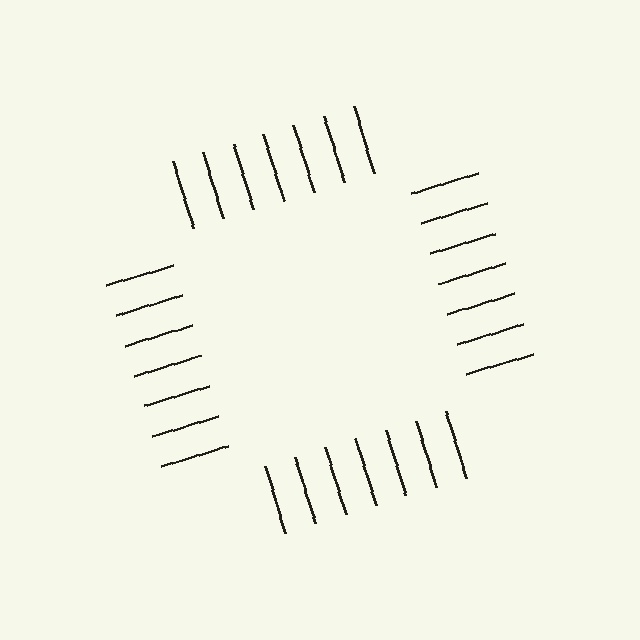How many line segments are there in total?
28 — 7 along each of the 4 edges.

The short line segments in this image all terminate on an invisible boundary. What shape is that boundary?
An illusory square — the line segments terminate on its edges but no continuous stroke is drawn.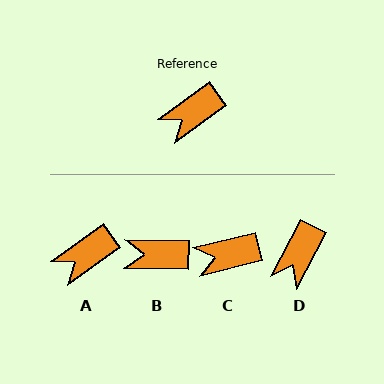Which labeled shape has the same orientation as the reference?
A.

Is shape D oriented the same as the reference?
No, it is off by about 26 degrees.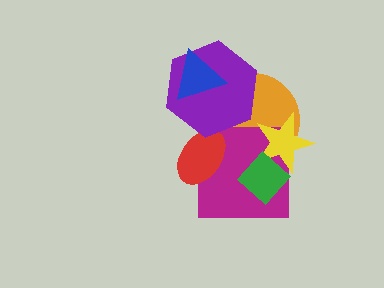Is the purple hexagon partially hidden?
Yes, it is partially covered by another shape.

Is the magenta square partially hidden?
Yes, it is partially covered by another shape.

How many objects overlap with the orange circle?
6 objects overlap with the orange circle.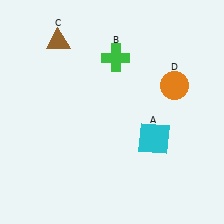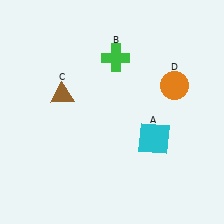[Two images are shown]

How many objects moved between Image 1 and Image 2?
1 object moved between the two images.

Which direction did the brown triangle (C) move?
The brown triangle (C) moved down.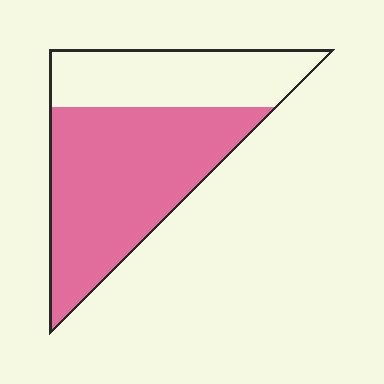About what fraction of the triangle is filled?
About five eighths (5/8).